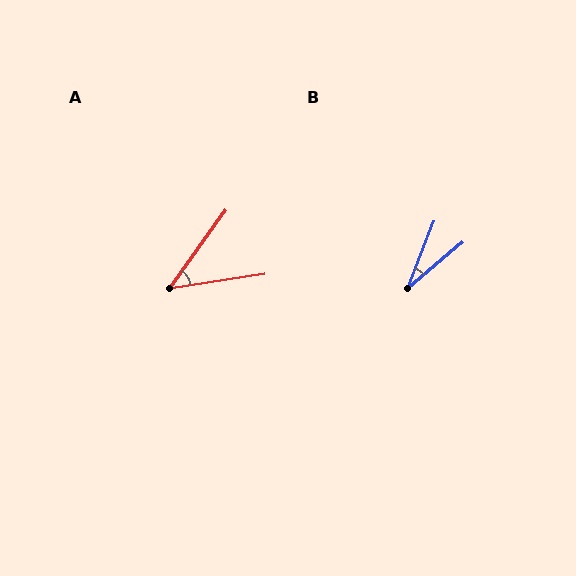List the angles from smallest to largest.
B (29°), A (45°).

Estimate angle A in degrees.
Approximately 45 degrees.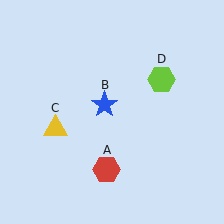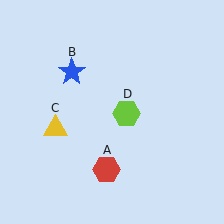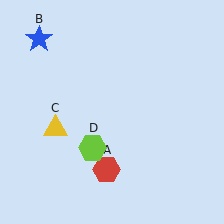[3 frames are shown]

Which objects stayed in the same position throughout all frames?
Red hexagon (object A) and yellow triangle (object C) remained stationary.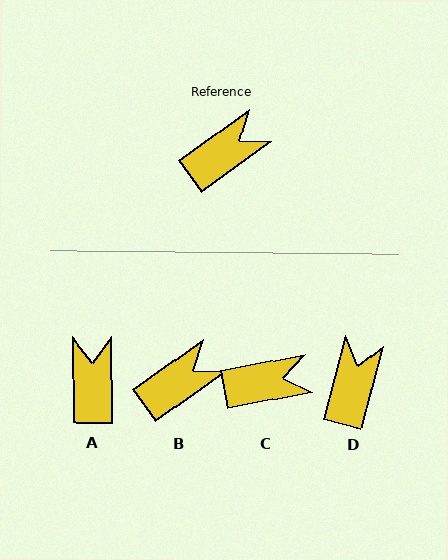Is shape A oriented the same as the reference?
No, it is off by about 54 degrees.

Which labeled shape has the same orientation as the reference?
B.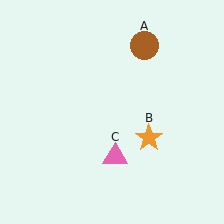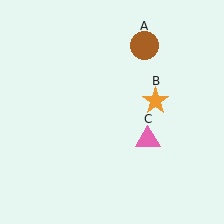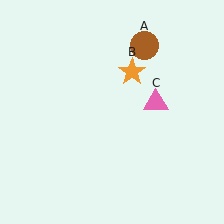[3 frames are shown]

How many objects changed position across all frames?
2 objects changed position: orange star (object B), pink triangle (object C).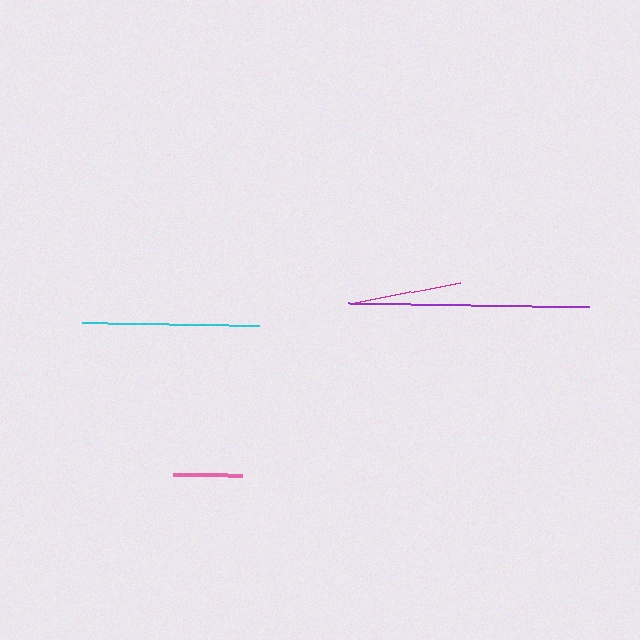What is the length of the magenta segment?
The magenta segment is approximately 105 pixels long.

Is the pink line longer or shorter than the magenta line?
The magenta line is longer than the pink line.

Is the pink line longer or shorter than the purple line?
The purple line is longer than the pink line.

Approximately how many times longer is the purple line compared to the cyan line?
The purple line is approximately 1.4 times the length of the cyan line.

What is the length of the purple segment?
The purple segment is approximately 241 pixels long.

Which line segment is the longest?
The purple line is the longest at approximately 241 pixels.